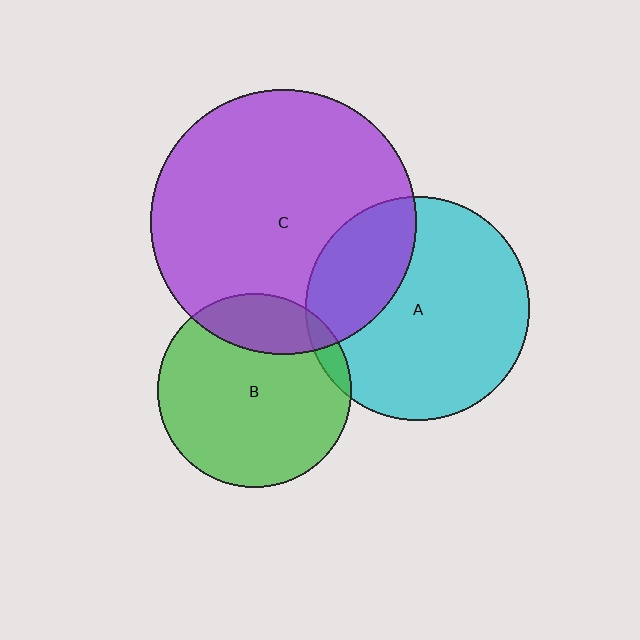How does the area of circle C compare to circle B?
Approximately 1.9 times.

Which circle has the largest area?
Circle C (purple).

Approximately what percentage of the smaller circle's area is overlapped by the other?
Approximately 5%.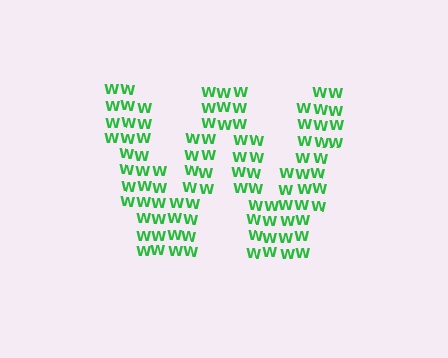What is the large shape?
The large shape is the letter W.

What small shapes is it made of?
It is made of small letter W's.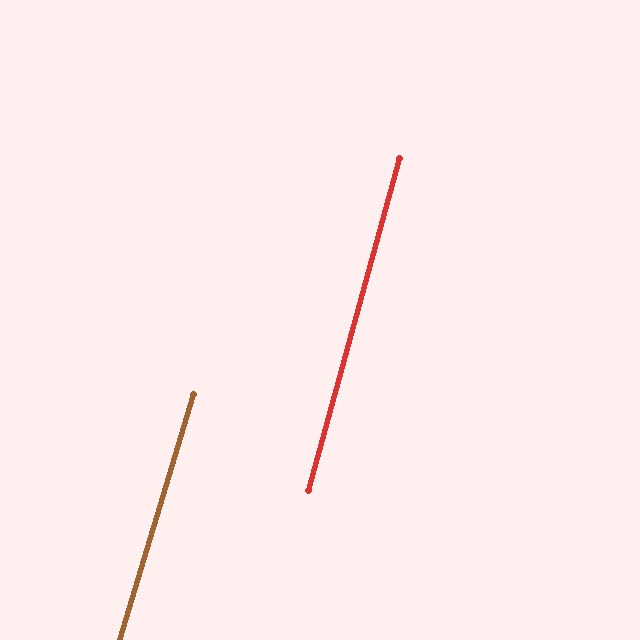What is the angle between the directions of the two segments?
Approximately 1 degree.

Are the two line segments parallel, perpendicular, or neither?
Parallel — their directions differ by only 1.2°.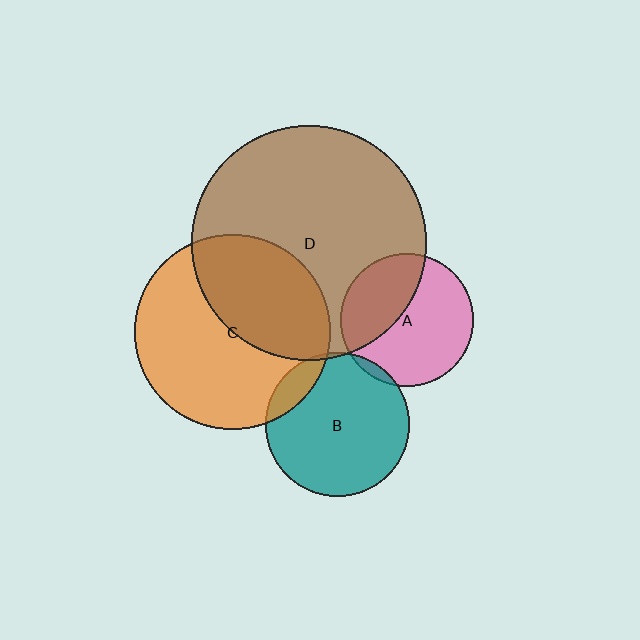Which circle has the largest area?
Circle D (brown).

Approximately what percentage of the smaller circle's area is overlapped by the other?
Approximately 5%.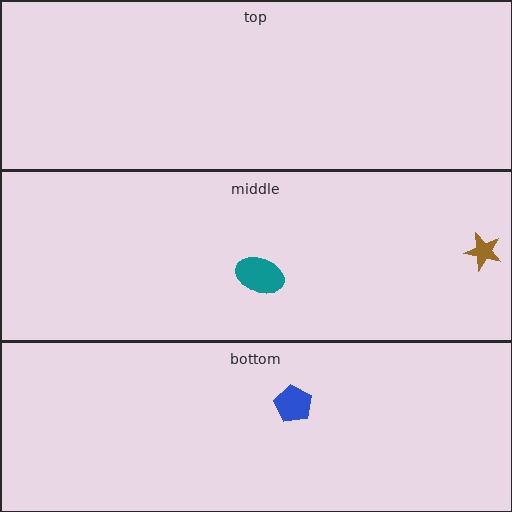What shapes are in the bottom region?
The blue pentagon.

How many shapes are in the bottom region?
1.